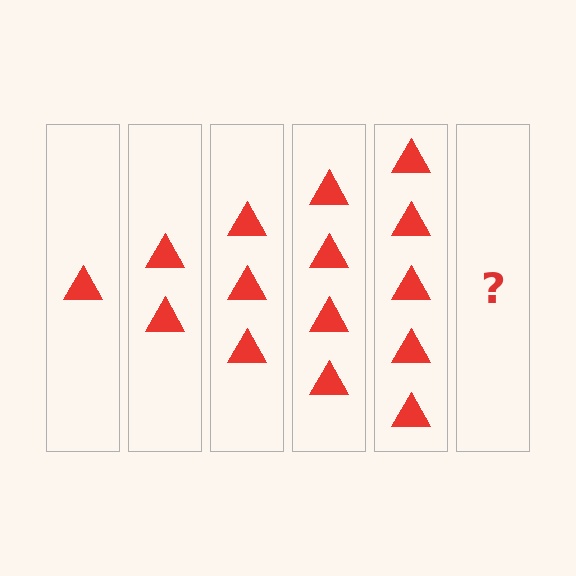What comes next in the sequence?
The next element should be 6 triangles.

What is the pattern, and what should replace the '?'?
The pattern is that each step adds one more triangle. The '?' should be 6 triangles.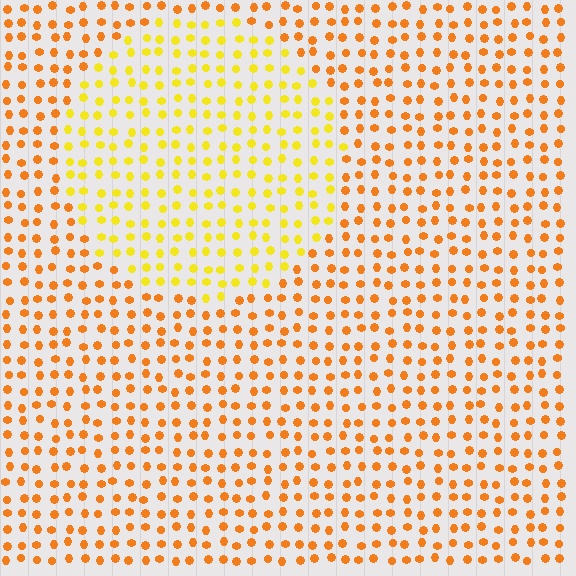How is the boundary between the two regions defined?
The boundary is defined purely by a slight shift in hue (about 30 degrees). Spacing, size, and orientation are identical on both sides.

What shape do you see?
I see a circle.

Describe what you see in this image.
The image is filled with small orange elements in a uniform arrangement. A circle-shaped region is visible where the elements are tinted to a slightly different hue, forming a subtle color boundary.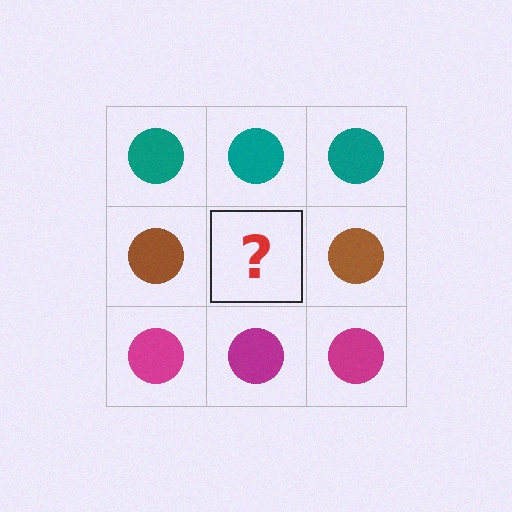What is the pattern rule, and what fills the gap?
The rule is that each row has a consistent color. The gap should be filled with a brown circle.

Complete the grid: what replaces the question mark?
The question mark should be replaced with a brown circle.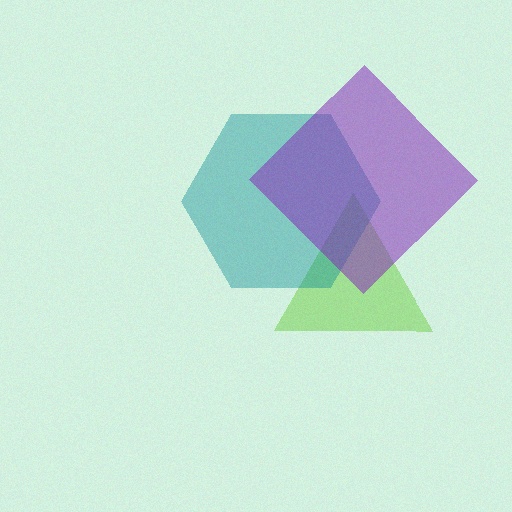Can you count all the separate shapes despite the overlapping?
Yes, there are 3 separate shapes.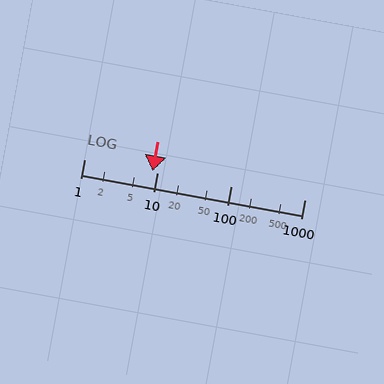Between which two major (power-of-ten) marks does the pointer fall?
The pointer is between 1 and 10.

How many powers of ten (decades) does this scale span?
The scale spans 3 decades, from 1 to 1000.